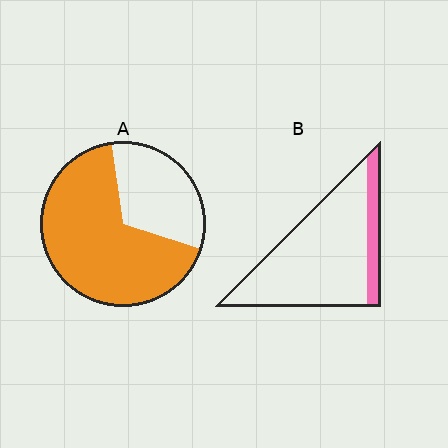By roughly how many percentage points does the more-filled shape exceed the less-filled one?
By roughly 50 percentage points (A over B).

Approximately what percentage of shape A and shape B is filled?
A is approximately 70% and B is approximately 15%.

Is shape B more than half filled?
No.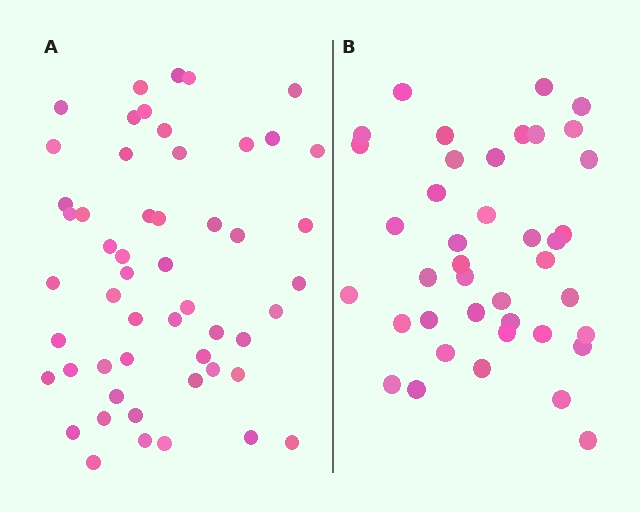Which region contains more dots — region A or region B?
Region A (the left region) has more dots.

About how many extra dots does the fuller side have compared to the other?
Region A has approximately 15 more dots than region B.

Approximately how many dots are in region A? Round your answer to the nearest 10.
About 50 dots. (The exact count is 53, which rounds to 50.)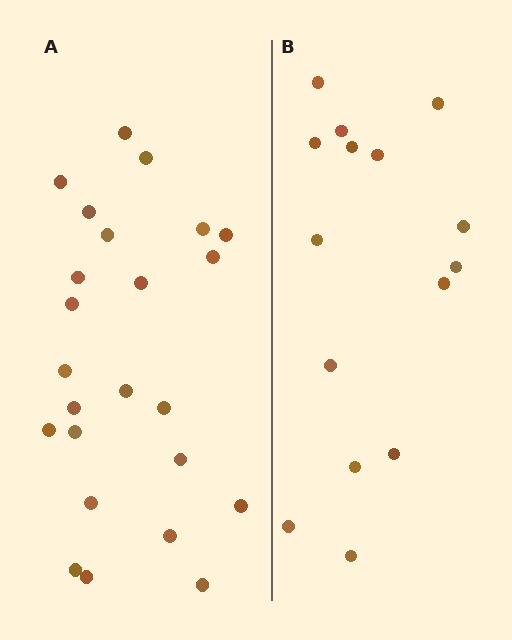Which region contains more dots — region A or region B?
Region A (the left region) has more dots.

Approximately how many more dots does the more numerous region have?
Region A has roughly 8 or so more dots than region B.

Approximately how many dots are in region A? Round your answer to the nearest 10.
About 20 dots. (The exact count is 24, which rounds to 20.)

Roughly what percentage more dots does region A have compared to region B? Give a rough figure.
About 60% more.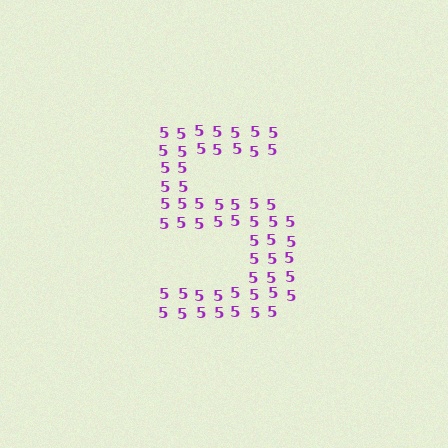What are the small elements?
The small elements are digit 5's.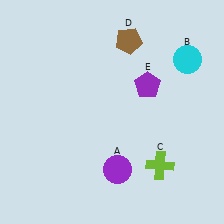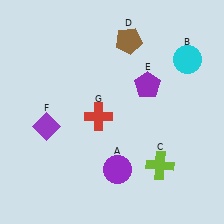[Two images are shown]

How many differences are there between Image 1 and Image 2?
There are 2 differences between the two images.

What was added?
A purple diamond (F), a red cross (G) were added in Image 2.